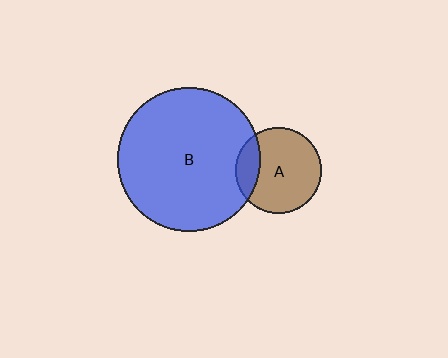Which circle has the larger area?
Circle B (blue).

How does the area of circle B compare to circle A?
Approximately 2.8 times.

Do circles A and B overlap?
Yes.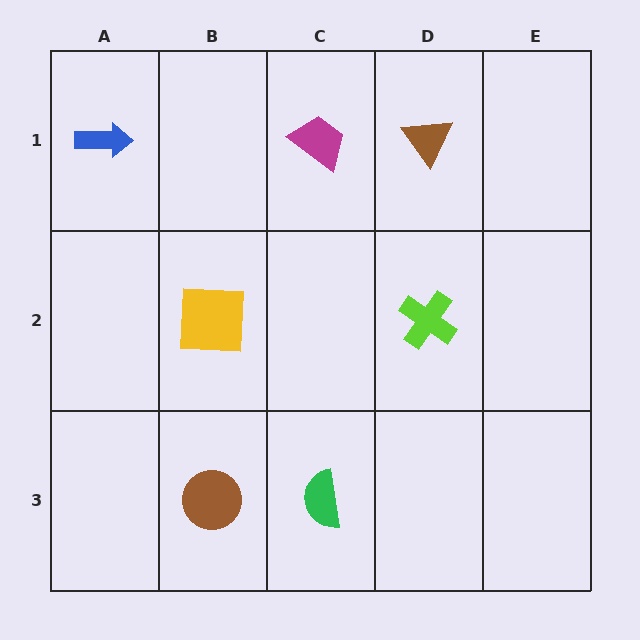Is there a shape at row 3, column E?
No, that cell is empty.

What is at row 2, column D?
A lime cross.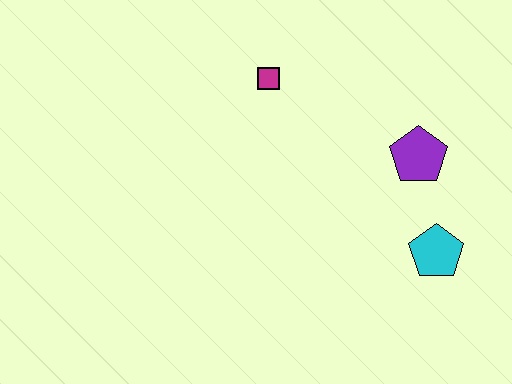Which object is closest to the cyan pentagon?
The purple pentagon is closest to the cyan pentagon.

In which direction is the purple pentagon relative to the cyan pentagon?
The purple pentagon is above the cyan pentagon.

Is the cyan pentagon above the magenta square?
No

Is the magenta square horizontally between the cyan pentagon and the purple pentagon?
No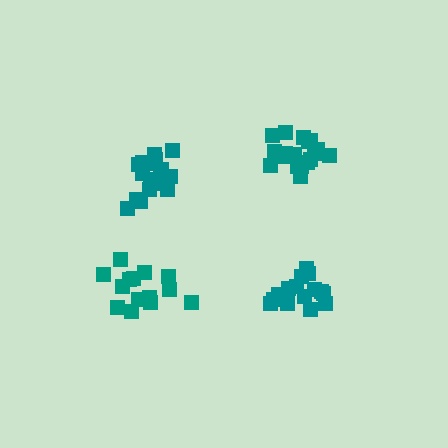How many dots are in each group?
Group 1: 19 dots, Group 2: 14 dots, Group 3: 15 dots, Group 4: 18 dots (66 total).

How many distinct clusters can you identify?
There are 4 distinct clusters.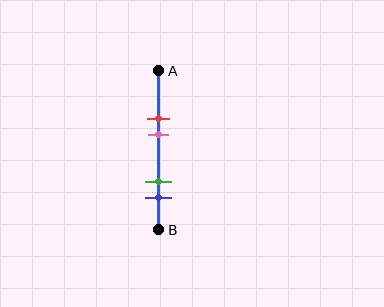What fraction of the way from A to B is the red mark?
The red mark is approximately 30% (0.3) of the way from A to B.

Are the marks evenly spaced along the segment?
No, the marks are not evenly spaced.